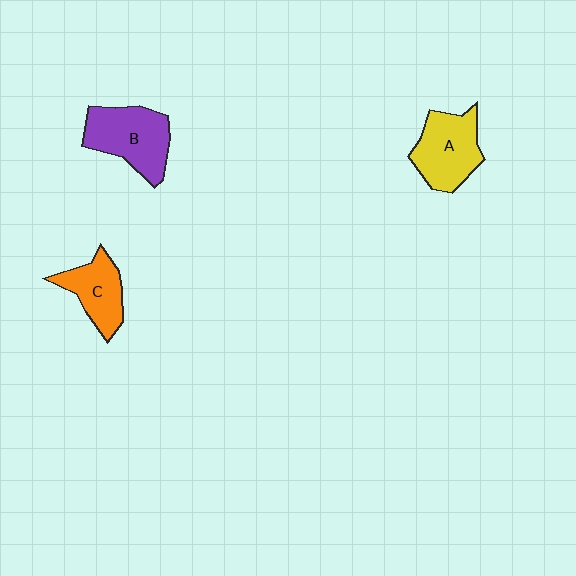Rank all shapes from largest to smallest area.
From largest to smallest: B (purple), A (yellow), C (orange).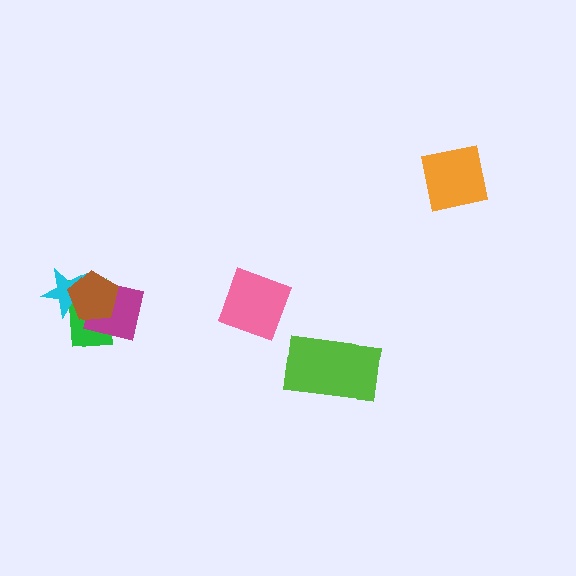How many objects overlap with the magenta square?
3 objects overlap with the magenta square.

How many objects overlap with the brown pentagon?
3 objects overlap with the brown pentagon.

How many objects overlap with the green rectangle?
3 objects overlap with the green rectangle.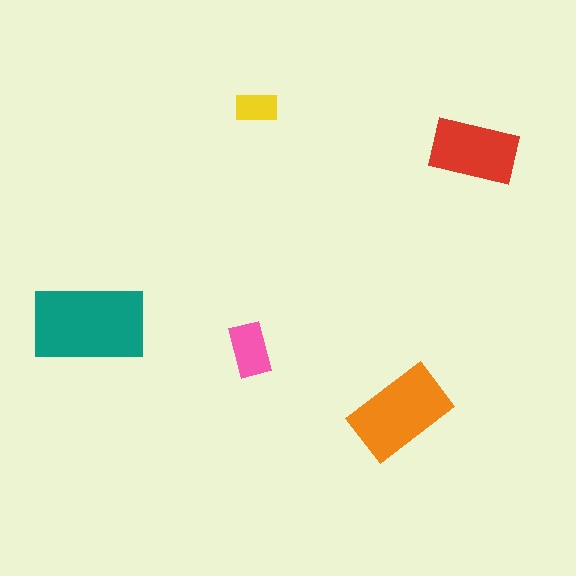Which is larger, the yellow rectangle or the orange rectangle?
The orange one.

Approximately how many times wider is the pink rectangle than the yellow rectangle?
About 1.5 times wider.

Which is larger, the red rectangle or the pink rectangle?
The red one.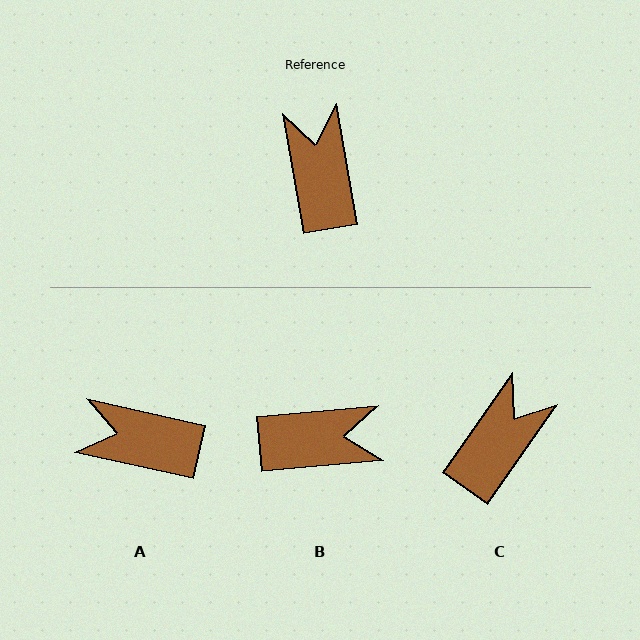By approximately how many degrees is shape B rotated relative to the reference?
Approximately 95 degrees clockwise.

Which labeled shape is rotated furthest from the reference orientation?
B, about 95 degrees away.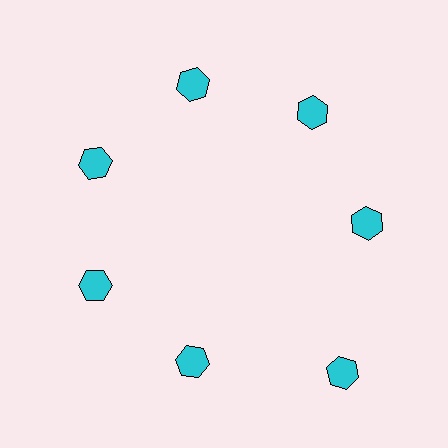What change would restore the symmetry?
The symmetry would be restored by moving it inward, back onto the ring so that all 7 hexagons sit at equal angles and equal distance from the center.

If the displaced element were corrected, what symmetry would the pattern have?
It would have 7-fold rotational symmetry — the pattern would map onto itself every 51 degrees.